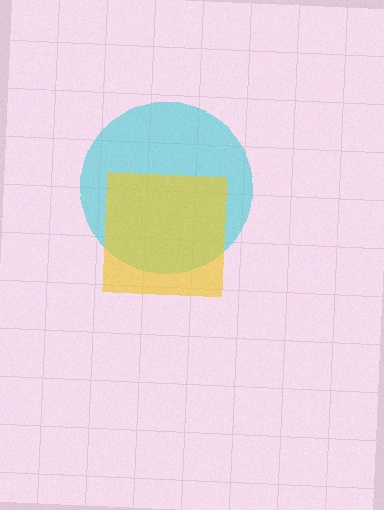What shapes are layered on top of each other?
The layered shapes are: a cyan circle, a yellow square.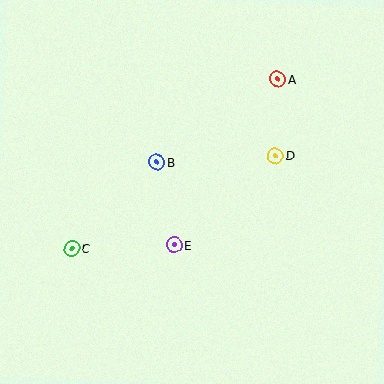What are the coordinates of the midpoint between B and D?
The midpoint between B and D is at (216, 159).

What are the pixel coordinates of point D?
Point D is at (276, 156).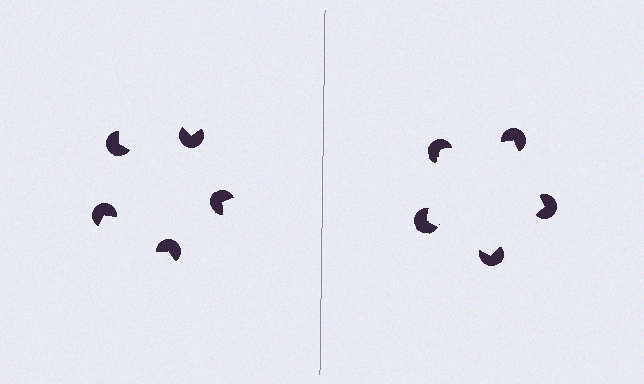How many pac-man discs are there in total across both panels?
10 — 5 on each side.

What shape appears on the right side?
An illusory pentagon.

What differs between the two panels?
The pac-man discs are positioned identically on both sides; only the wedge orientations differ. On the right they align to a pentagon; on the left they are misaligned.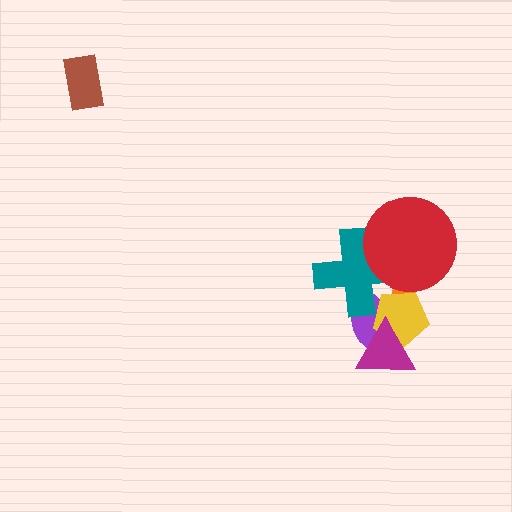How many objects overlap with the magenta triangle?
2 objects overlap with the magenta triangle.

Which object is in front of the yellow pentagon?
The magenta triangle is in front of the yellow pentagon.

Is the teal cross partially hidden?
Yes, it is partially covered by another shape.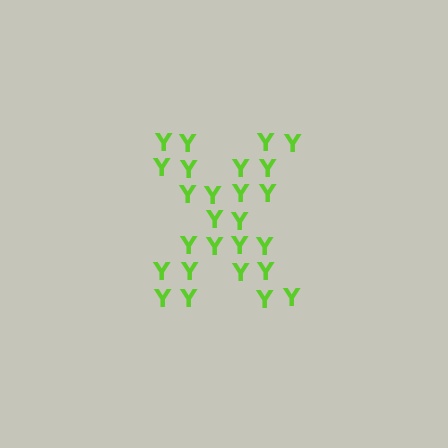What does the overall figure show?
The overall figure shows the letter X.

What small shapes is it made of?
It is made of small letter Y's.